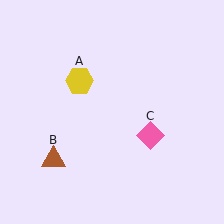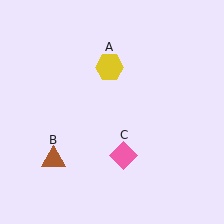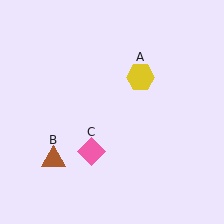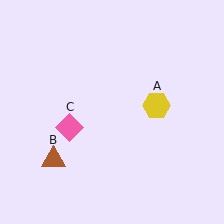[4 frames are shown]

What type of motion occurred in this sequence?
The yellow hexagon (object A), pink diamond (object C) rotated clockwise around the center of the scene.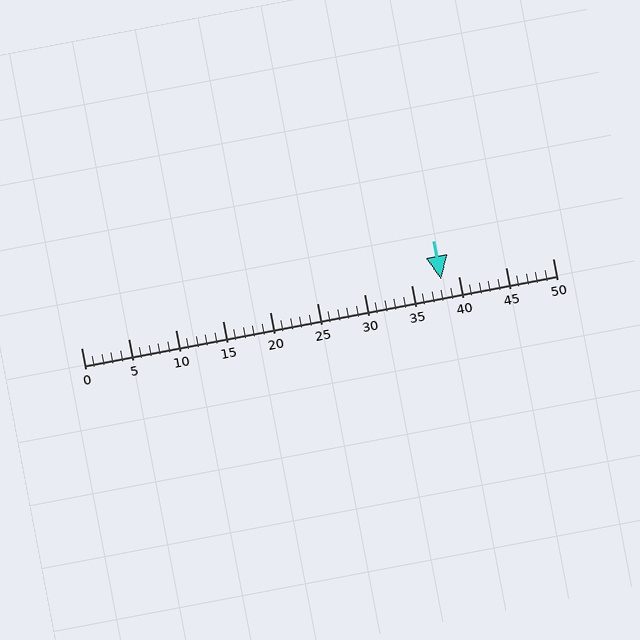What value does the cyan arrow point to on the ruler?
The cyan arrow points to approximately 38.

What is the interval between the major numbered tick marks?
The major tick marks are spaced 5 units apart.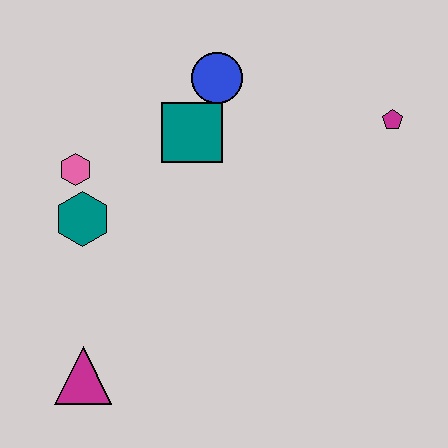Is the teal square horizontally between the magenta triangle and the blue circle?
Yes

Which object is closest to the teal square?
The blue circle is closest to the teal square.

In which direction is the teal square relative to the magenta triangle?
The teal square is above the magenta triangle.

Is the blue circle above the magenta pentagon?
Yes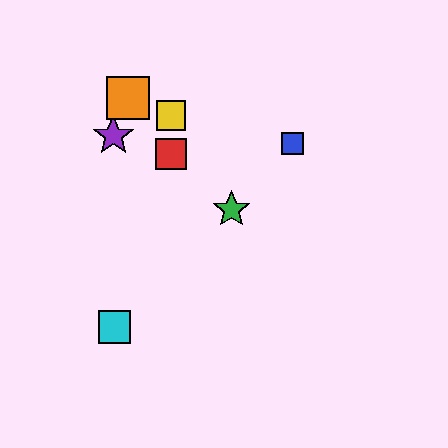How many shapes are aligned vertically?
2 shapes (the red square, the yellow square) are aligned vertically.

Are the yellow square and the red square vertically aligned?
Yes, both are at x≈171.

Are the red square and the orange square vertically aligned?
No, the red square is at x≈171 and the orange square is at x≈128.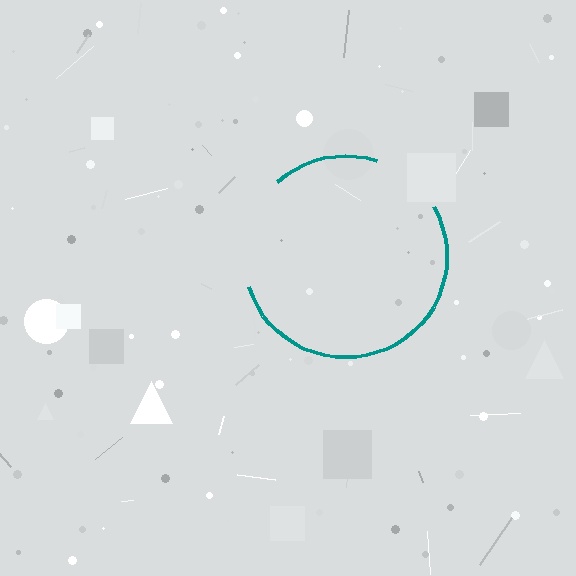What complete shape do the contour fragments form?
The contour fragments form a circle.